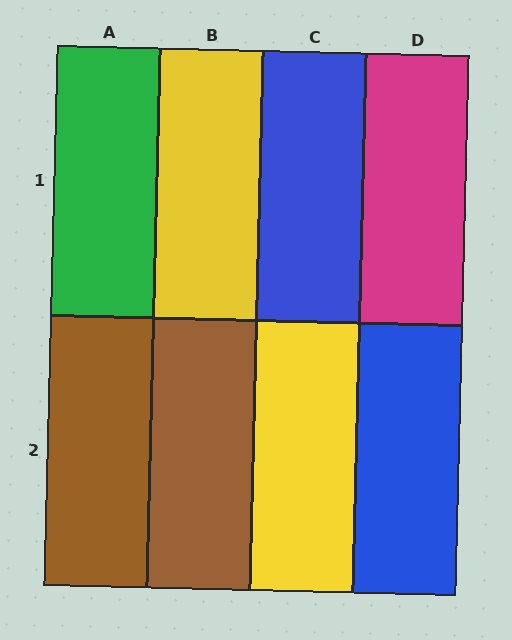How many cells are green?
1 cell is green.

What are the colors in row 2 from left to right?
Brown, brown, yellow, blue.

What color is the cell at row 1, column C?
Blue.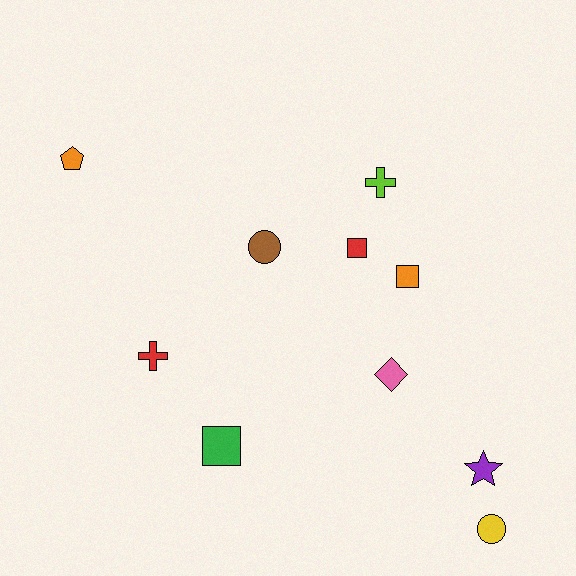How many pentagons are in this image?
There is 1 pentagon.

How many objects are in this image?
There are 10 objects.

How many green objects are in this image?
There is 1 green object.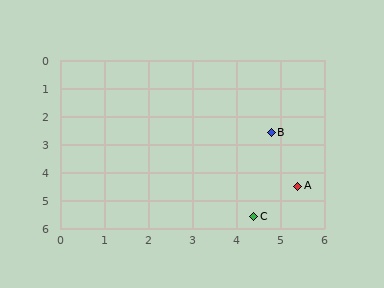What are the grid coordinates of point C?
Point C is at approximately (4.4, 5.6).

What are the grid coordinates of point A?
Point A is at approximately (5.4, 4.5).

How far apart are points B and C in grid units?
Points B and C are about 3.0 grid units apart.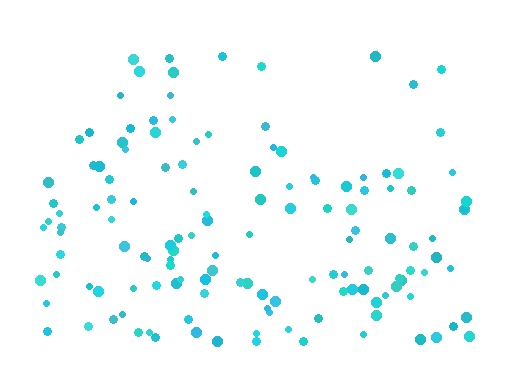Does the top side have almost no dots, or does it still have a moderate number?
Still a moderate number, just noticeably fewer than the bottom.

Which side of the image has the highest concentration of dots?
The bottom.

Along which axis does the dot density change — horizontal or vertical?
Vertical.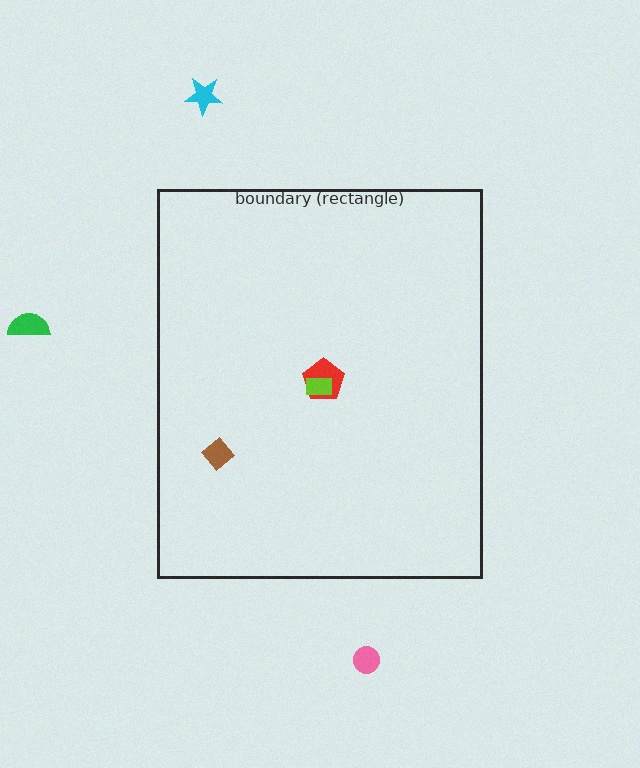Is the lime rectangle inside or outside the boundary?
Inside.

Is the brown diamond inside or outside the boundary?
Inside.